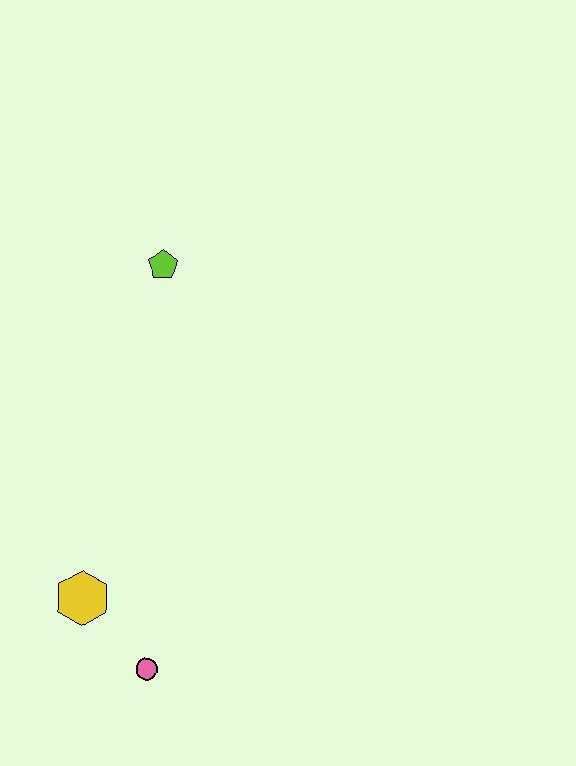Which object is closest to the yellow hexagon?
The pink circle is closest to the yellow hexagon.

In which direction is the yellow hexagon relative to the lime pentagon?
The yellow hexagon is below the lime pentagon.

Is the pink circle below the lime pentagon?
Yes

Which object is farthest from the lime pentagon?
The pink circle is farthest from the lime pentagon.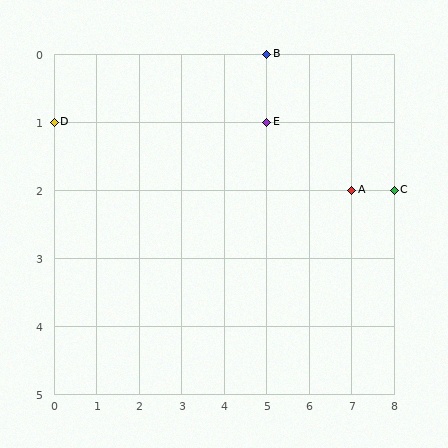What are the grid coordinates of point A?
Point A is at grid coordinates (7, 2).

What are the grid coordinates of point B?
Point B is at grid coordinates (5, 0).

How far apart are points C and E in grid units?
Points C and E are 3 columns and 1 row apart (about 3.2 grid units diagonally).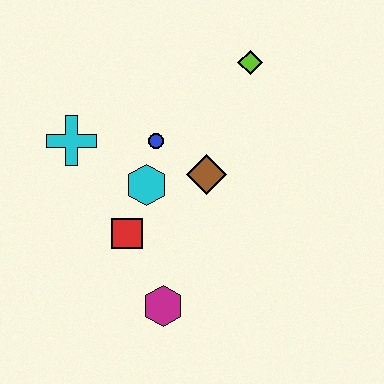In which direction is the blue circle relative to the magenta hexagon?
The blue circle is above the magenta hexagon.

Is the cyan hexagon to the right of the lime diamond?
No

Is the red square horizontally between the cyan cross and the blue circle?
Yes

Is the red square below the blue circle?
Yes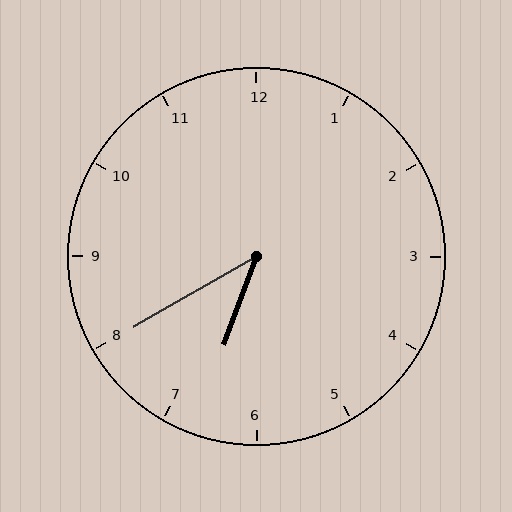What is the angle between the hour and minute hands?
Approximately 40 degrees.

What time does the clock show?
6:40.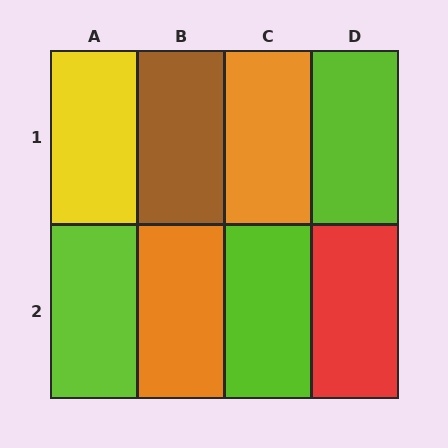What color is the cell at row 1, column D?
Lime.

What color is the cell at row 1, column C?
Orange.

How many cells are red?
1 cell is red.